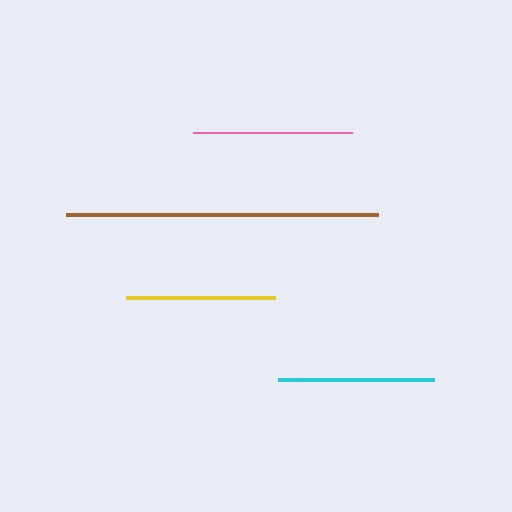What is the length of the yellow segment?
The yellow segment is approximately 149 pixels long.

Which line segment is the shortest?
The yellow line is the shortest at approximately 149 pixels.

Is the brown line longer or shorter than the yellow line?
The brown line is longer than the yellow line.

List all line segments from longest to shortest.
From longest to shortest: brown, pink, cyan, yellow.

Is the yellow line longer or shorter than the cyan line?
The cyan line is longer than the yellow line.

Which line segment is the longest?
The brown line is the longest at approximately 312 pixels.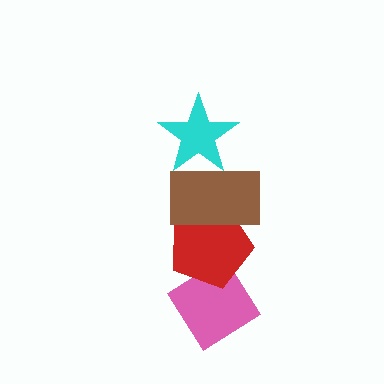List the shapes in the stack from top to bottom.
From top to bottom: the cyan star, the brown rectangle, the red pentagon, the pink diamond.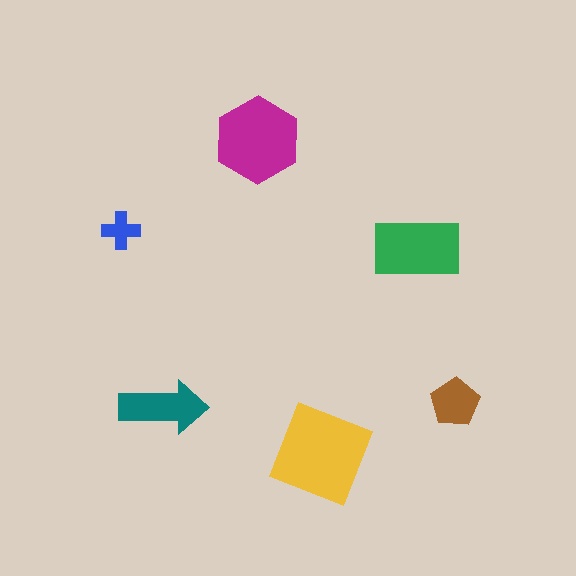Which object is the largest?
The yellow square.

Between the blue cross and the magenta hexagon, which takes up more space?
The magenta hexagon.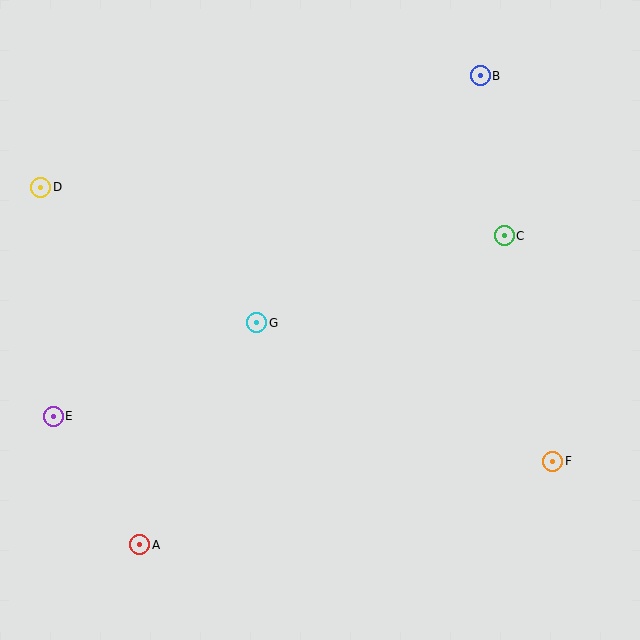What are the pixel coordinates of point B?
Point B is at (480, 76).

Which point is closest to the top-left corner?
Point D is closest to the top-left corner.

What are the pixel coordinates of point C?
Point C is at (504, 236).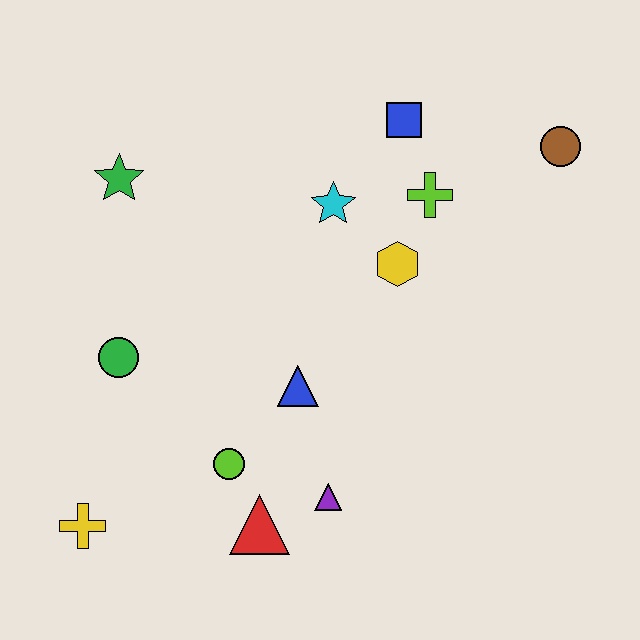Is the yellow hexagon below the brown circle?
Yes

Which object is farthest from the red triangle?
The brown circle is farthest from the red triangle.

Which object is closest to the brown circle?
The lime cross is closest to the brown circle.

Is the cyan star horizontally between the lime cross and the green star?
Yes